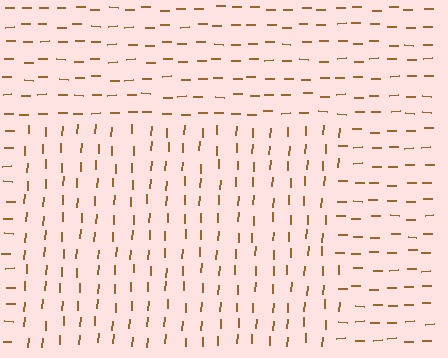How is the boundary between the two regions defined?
The boundary is defined purely by a change in line orientation (approximately 86 degrees difference). All lines are the same color and thickness.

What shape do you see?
I see a rectangle.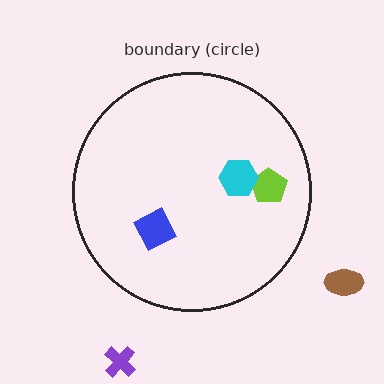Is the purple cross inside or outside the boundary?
Outside.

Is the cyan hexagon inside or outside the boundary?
Inside.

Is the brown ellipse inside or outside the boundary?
Outside.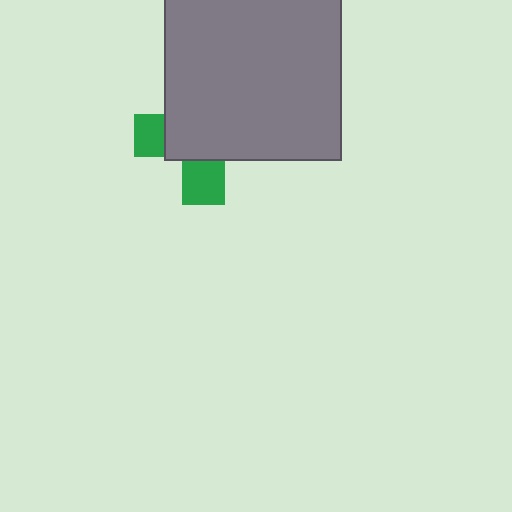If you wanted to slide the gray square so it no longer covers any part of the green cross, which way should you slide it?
Slide it toward the upper-right — that is the most direct way to separate the two shapes.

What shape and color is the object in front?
The object in front is a gray square.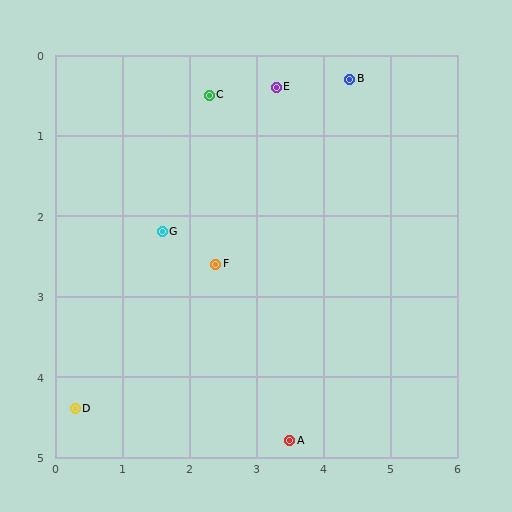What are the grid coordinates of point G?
Point G is at approximately (1.6, 2.2).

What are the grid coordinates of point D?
Point D is at approximately (0.3, 4.4).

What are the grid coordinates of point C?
Point C is at approximately (2.3, 0.5).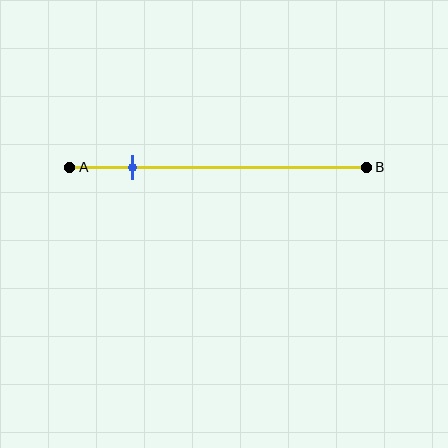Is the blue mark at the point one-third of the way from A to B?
No, the mark is at about 20% from A, not at the 33% one-third point.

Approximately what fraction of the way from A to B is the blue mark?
The blue mark is approximately 20% of the way from A to B.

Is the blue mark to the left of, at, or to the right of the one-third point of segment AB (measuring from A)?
The blue mark is to the left of the one-third point of segment AB.